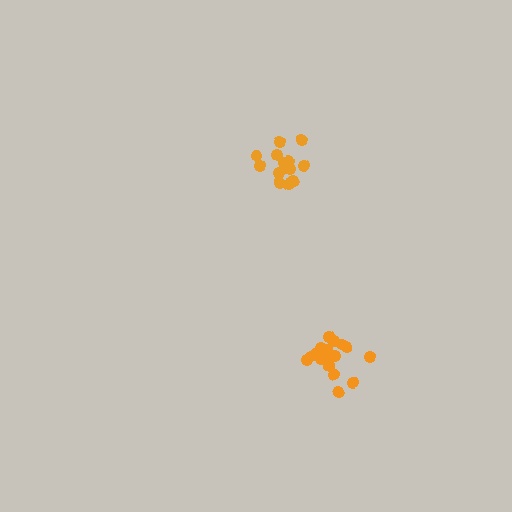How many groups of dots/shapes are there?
There are 2 groups.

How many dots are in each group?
Group 1: 17 dots, Group 2: 13 dots (30 total).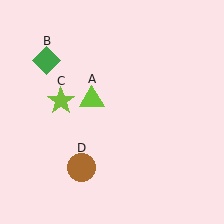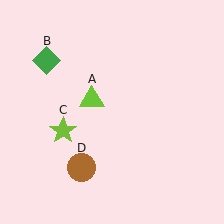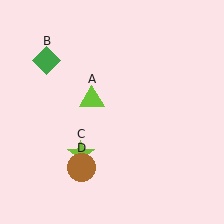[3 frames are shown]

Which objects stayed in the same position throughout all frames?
Lime triangle (object A) and green diamond (object B) and brown circle (object D) remained stationary.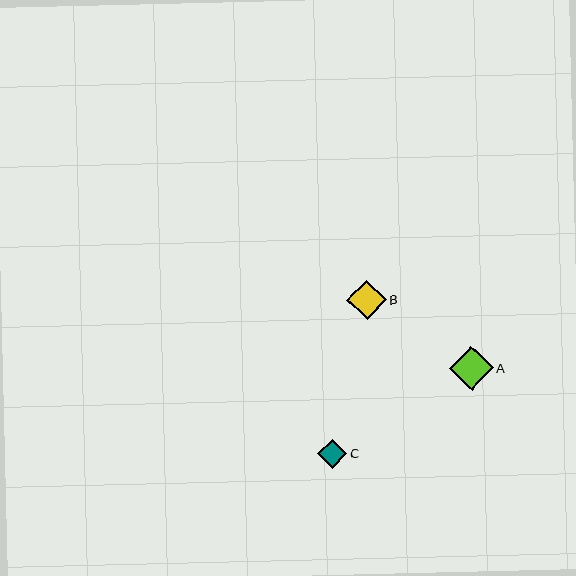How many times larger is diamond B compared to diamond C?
Diamond B is approximately 1.4 times the size of diamond C.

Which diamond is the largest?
Diamond A is the largest with a size of approximately 43 pixels.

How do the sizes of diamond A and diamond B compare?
Diamond A and diamond B are approximately the same size.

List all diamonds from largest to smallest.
From largest to smallest: A, B, C.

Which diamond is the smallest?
Diamond C is the smallest with a size of approximately 29 pixels.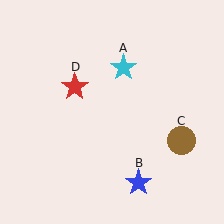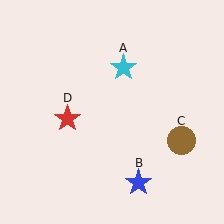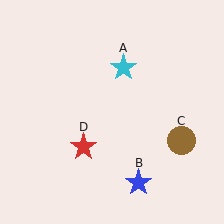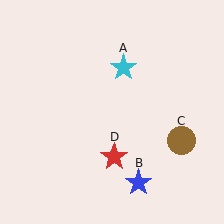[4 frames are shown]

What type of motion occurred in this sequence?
The red star (object D) rotated counterclockwise around the center of the scene.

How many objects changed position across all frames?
1 object changed position: red star (object D).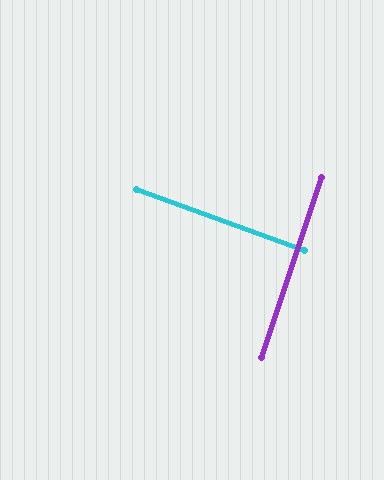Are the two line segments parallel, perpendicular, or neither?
Perpendicular — they meet at approximately 89°.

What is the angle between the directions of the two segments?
Approximately 89 degrees.